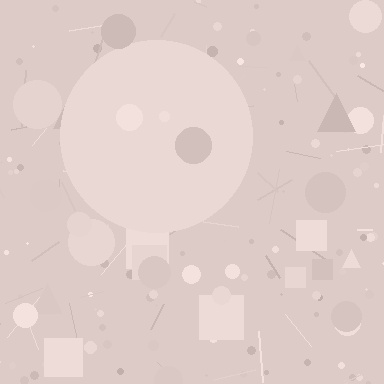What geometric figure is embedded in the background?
A circle is embedded in the background.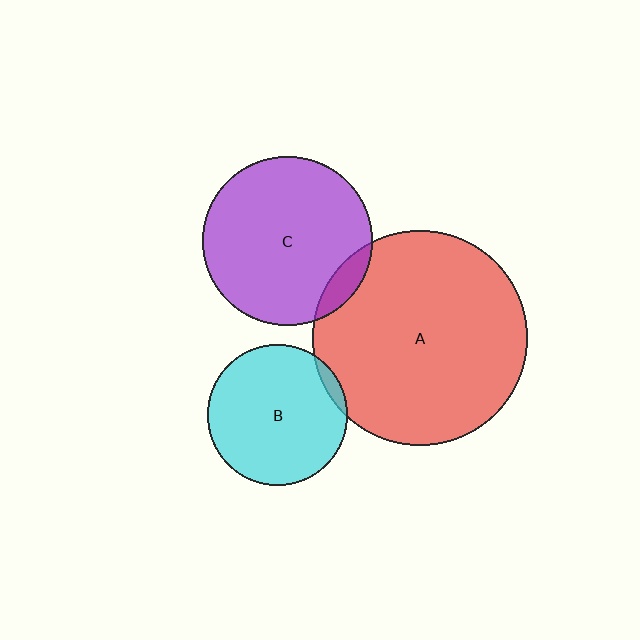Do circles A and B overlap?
Yes.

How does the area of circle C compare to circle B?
Approximately 1.5 times.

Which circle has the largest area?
Circle A (red).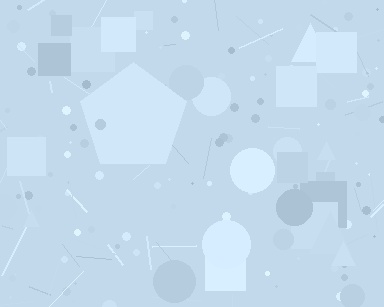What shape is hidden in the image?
A pentagon is hidden in the image.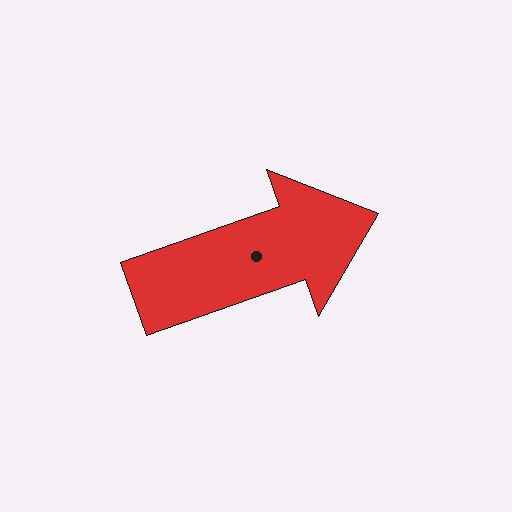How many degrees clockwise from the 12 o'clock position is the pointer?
Approximately 71 degrees.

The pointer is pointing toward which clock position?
Roughly 2 o'clock.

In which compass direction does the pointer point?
East.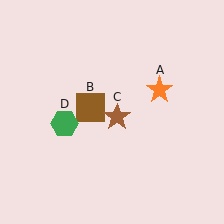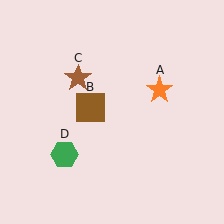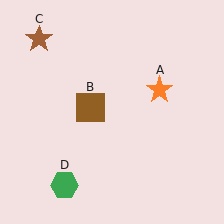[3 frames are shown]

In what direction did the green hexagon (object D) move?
The green hexagon (object D) moved down.